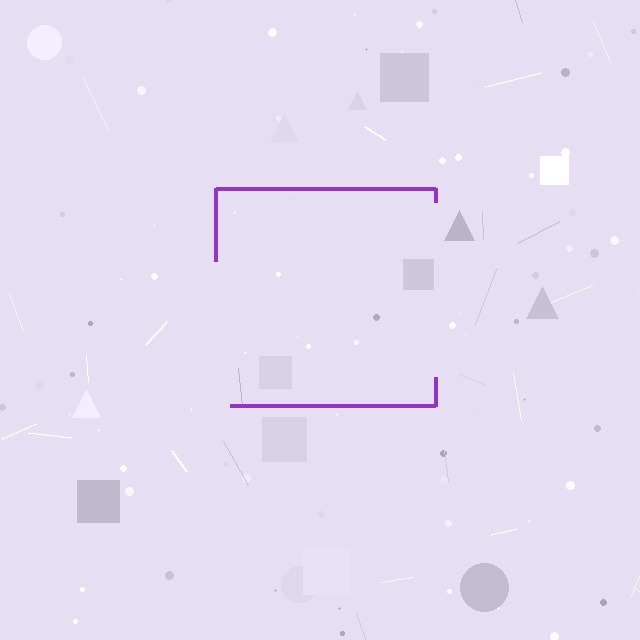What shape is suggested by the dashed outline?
The dashed outline suggests a square.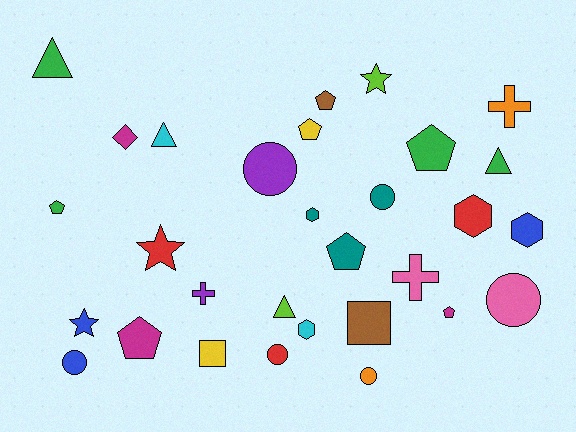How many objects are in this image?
There are 30 objects.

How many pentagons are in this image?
There are 7 pentagons.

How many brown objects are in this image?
There are 2 brown objects.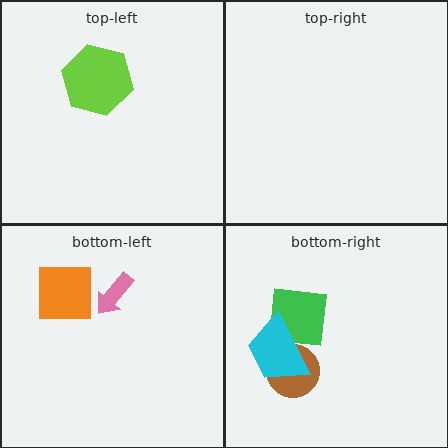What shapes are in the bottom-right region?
The brown circle, the green square, the cyan trapezoid.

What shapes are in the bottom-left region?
The orange square, the pink arrow.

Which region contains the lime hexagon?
The top-left region.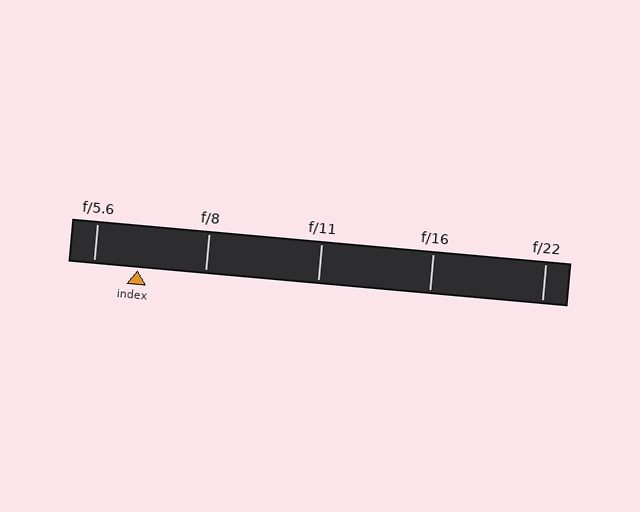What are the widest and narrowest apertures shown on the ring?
The widest aperture shown is f/5.6 and the narrowest is f/22.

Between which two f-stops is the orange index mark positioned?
The index mark is between f/5.6 and f/8.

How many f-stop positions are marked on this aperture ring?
There are 5 f-stop positions marked.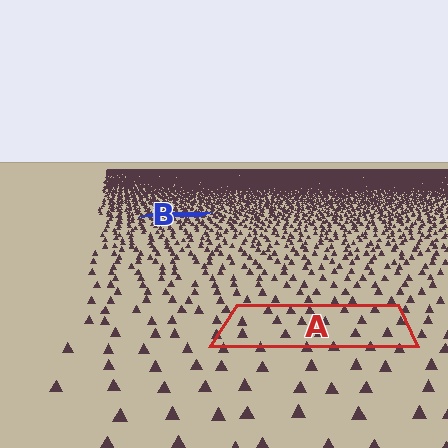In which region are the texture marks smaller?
The texture marks are smaller in region B, because it is farther away.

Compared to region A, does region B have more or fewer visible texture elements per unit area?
Region B has more texture elements per unit area — they are packed more densely because it is farther away.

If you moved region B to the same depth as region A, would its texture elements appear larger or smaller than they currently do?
They would appear larger. At a closer depth, the same texture elements are projected at a bigger on-screen size.